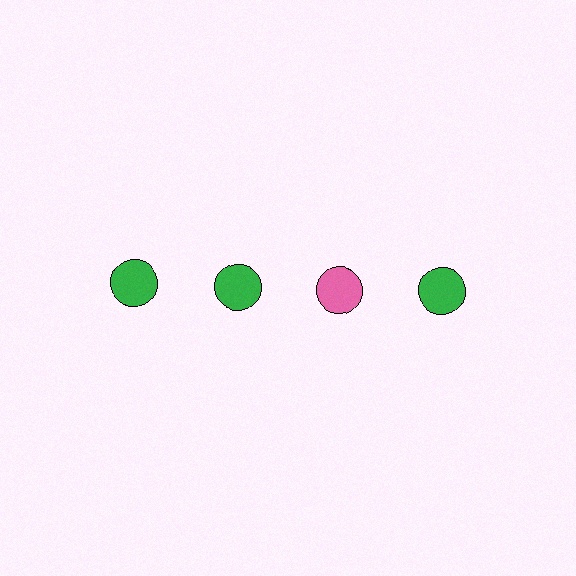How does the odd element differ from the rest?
It has a different color: pink instead of green.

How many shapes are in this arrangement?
There are 4 shapes arranged in a grid pattern.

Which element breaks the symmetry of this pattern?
The pink circle in the top row, center column breaks the symmetry. All other shapes are green circles.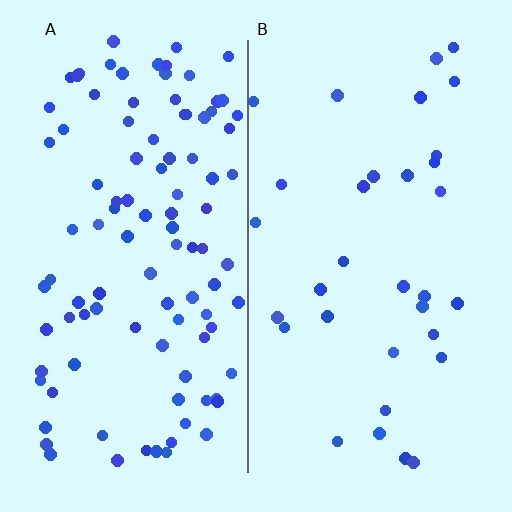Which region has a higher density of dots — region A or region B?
A (the left).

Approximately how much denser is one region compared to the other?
Approximately 3.2× — region A over region B.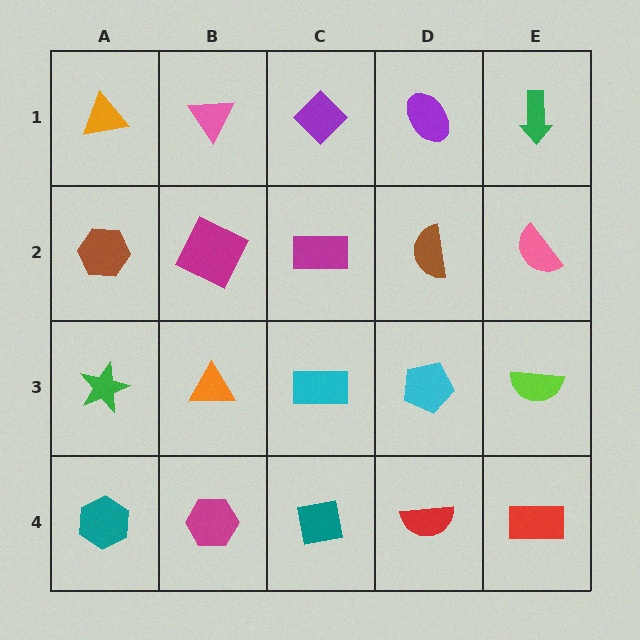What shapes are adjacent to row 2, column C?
A purple diamond (row 1, column C), a cyan rectangle (row 3, column C), a magenta square (row 2, column B), a brown semicircle (row 2, column D).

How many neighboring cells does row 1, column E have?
2.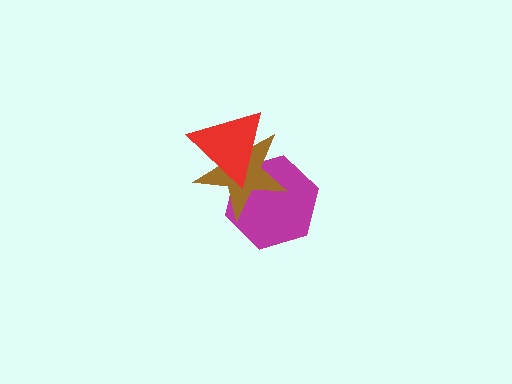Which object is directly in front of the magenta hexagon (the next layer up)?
The brown star is directly in front of the magenta hexagon.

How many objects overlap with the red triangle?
2 objects overlap with the red triangle.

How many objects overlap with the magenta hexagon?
2 objects overlap with the magenta hexagon.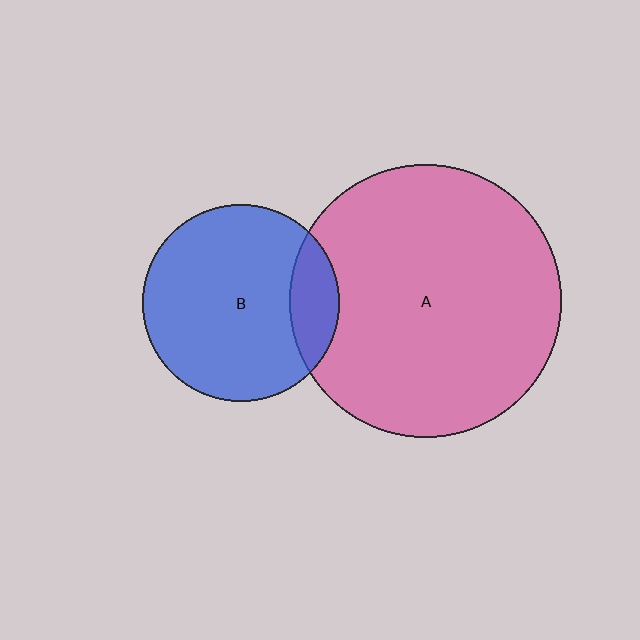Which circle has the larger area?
Circle A (pink).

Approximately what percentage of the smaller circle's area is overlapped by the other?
Approximately 15%.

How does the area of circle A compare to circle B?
Approximately 1.9 times.